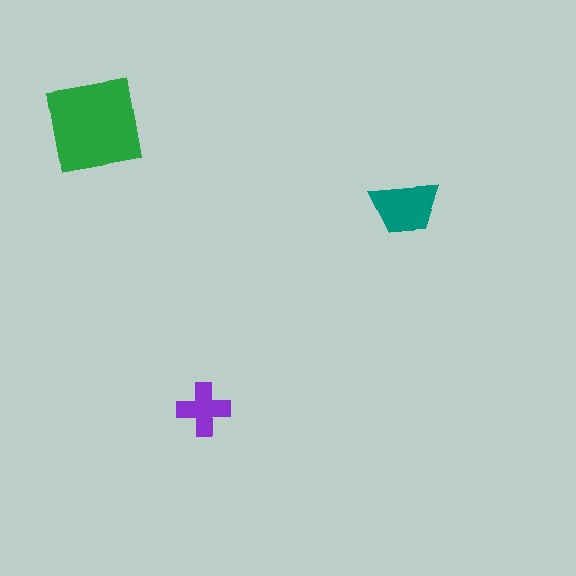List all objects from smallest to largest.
The purple cross, the teal trapezoid, the green square.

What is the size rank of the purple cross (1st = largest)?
3rd.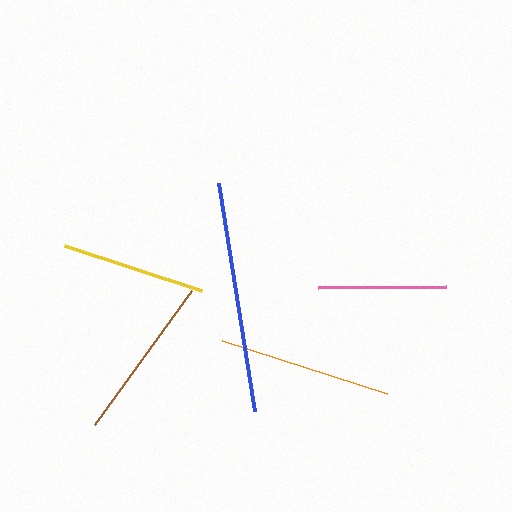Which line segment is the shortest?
The pink line is the shortest at approximately 128 pixels.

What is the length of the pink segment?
The pink segment is approximately 128 pixels long.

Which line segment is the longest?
The blue line is the longest at approximately 231 pixels.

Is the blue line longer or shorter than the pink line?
The blue line is longer than the pink line.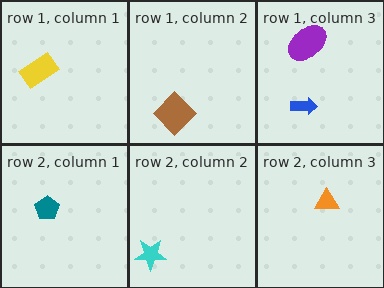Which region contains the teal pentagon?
The row 2, column 1 region.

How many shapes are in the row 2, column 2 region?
1.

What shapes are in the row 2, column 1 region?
The teal pentagon.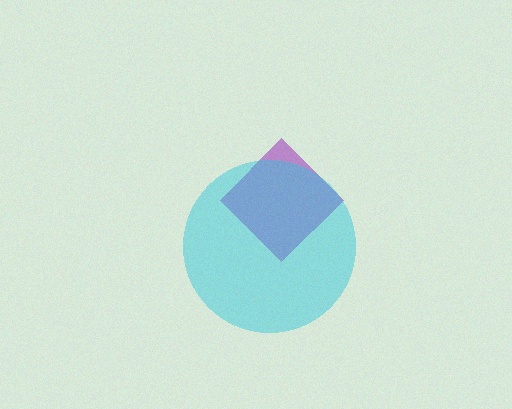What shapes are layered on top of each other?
The layered shapes are: a purple diamond, a cyan circle.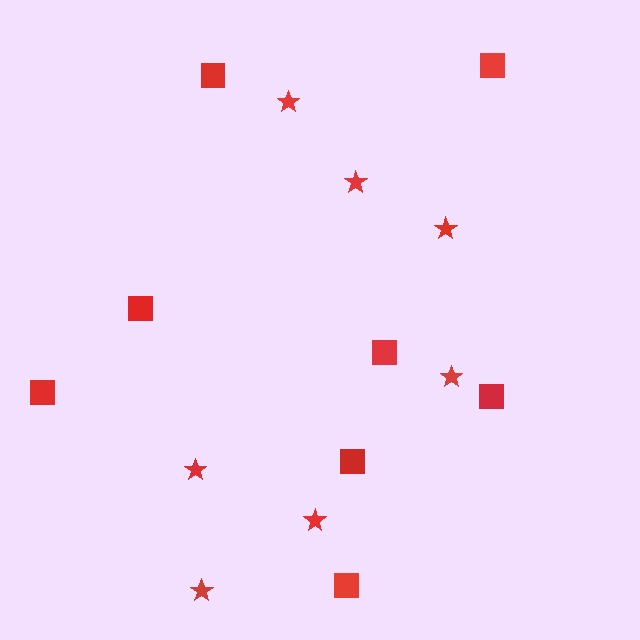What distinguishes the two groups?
There are 2 groups: one group of squares (8) and one group of stars (7).